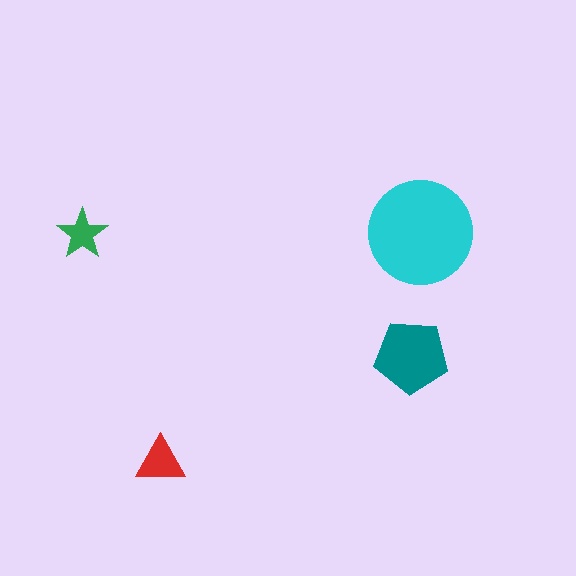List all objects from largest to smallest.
The cyan circle, the teal pentagon, the red triangle, the green star.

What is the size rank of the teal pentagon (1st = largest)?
2nd.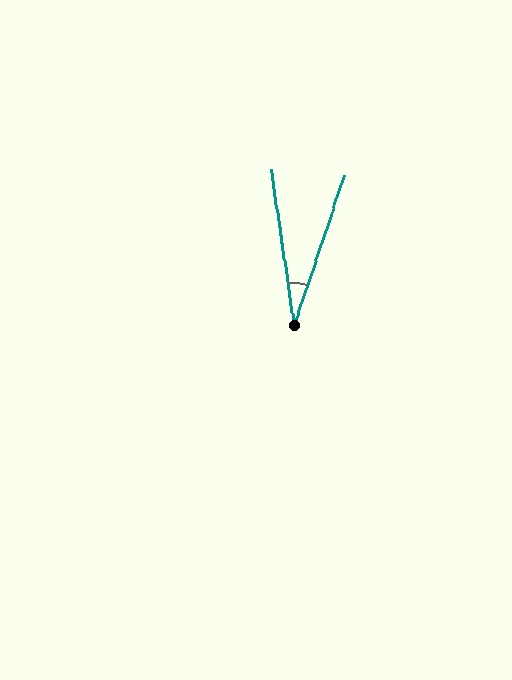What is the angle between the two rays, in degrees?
Approximately 27 degrees.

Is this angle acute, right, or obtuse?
It is acute.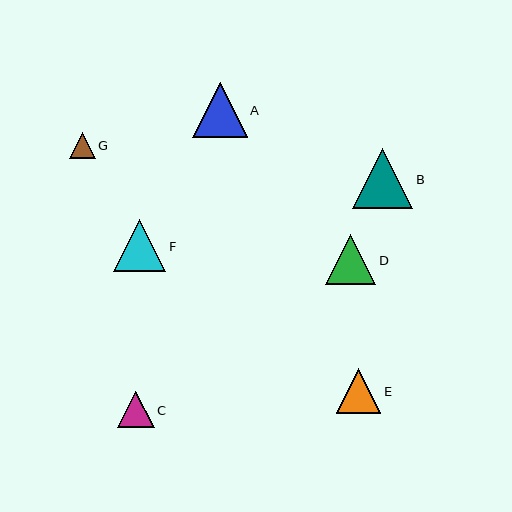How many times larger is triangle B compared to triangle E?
Triangle B is approximately 1.4 times the size of triangle E.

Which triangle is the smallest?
Triangle G is the smallest with a size of approximately 26 pixels.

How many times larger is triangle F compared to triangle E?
Triangle F is approximately 1.2 times the size of triangle E.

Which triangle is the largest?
Triangle B is the largest with a size of approximately 60 pixels.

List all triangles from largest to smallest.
From largest to smallest: B, A, F, D, E, C, G.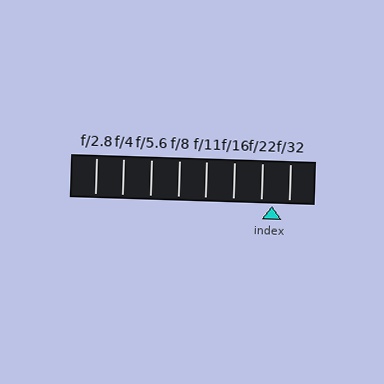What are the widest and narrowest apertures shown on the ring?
The widest aperture shown is f/2.8 and the narrowest is f/32.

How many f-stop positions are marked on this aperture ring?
There are 8 f-stop positions marked.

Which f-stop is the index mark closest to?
The index mark is closest to f/22.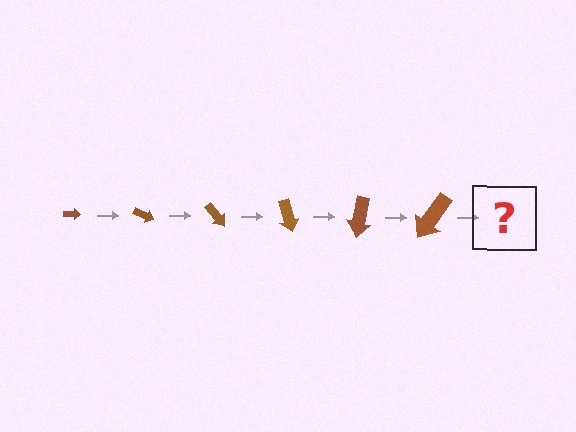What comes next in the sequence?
The next element should be an arrow, larger than the previous one and rotated 150 degrees from the start.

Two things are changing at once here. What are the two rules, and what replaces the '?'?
The two rules are that the arrow grows larger each step and it rotates 25 degrees each step. The '?' should be an arrow, larger than the previous one and rotated 150 degrees from the start.